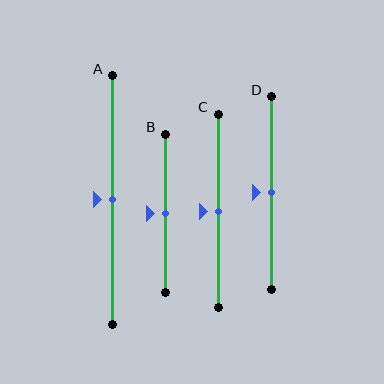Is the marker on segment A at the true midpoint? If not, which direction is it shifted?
Yes, the marker on segment A is at the true midpoint.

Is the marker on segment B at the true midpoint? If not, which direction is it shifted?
Yes, the marker on segment B is at the true midpoint.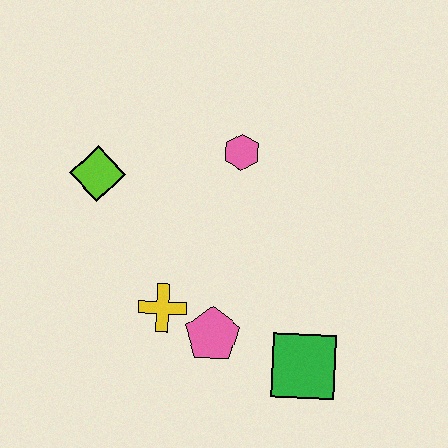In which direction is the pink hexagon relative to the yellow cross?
The pink hexagon is above the yellow cross.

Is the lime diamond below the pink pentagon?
No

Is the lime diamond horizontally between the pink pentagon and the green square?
No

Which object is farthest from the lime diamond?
The green square is farthest from the lime diamond.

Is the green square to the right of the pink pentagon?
Yes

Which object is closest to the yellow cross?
The pink pentagon is closest to the yellow cross.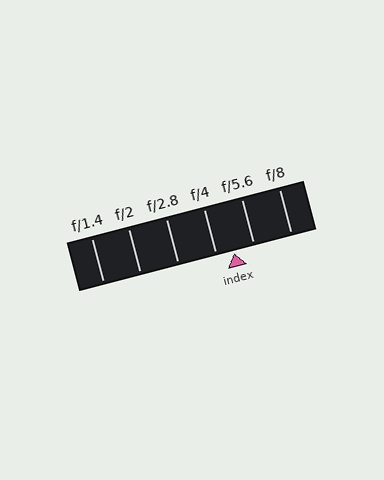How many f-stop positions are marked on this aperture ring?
There are 6 f-stop positions marked.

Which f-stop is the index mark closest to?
The index mark is closest to f/4.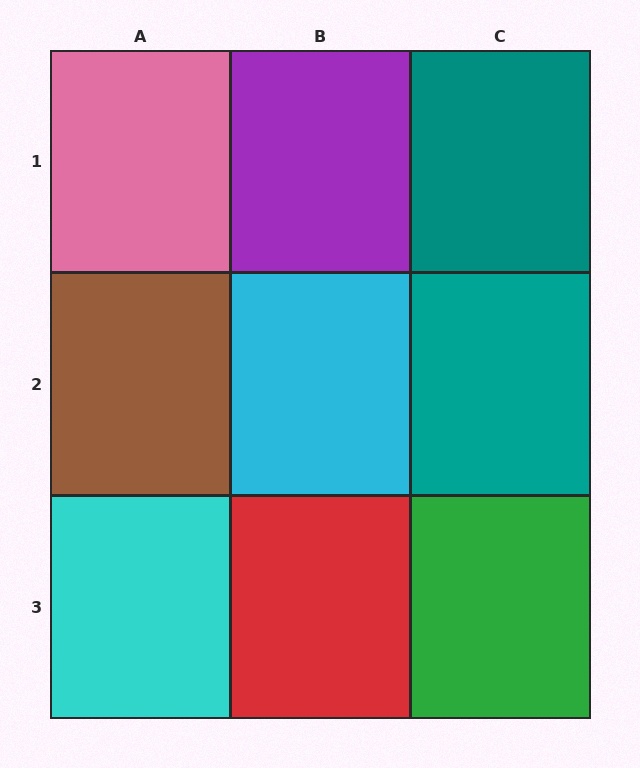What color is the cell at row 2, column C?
Teal.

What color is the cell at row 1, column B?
Purple.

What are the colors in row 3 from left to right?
Cyan, red, green.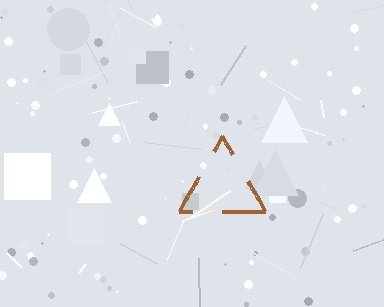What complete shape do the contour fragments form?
The contour fragments form a triangle.